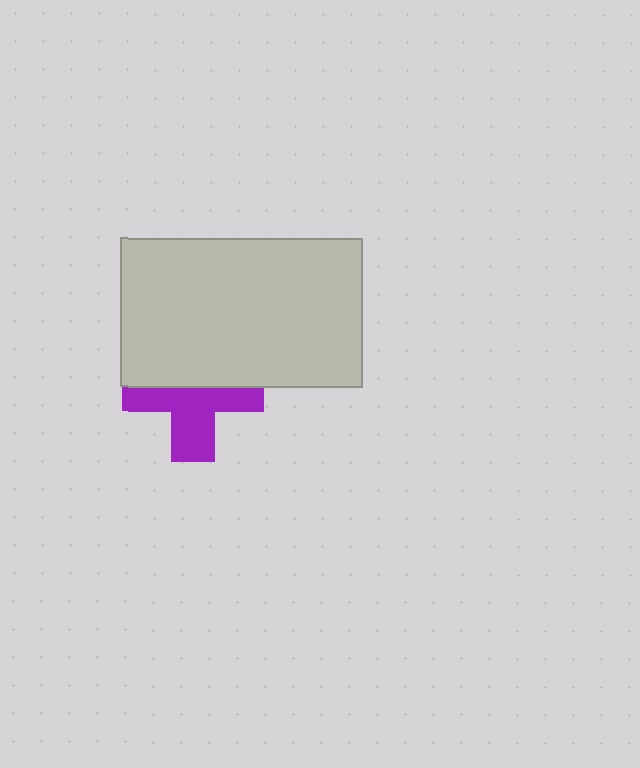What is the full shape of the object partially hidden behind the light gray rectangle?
The partially hidden object is a purple cross.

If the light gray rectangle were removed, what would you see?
You would see the complete purple cross.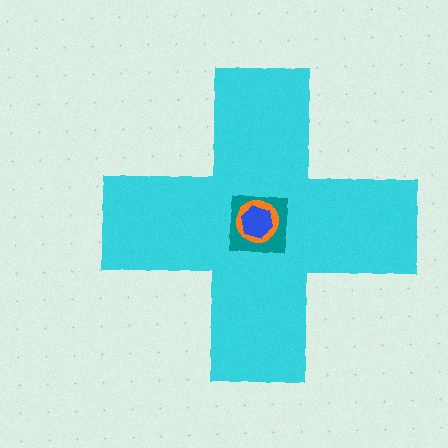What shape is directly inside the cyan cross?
The teal square.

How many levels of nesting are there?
4.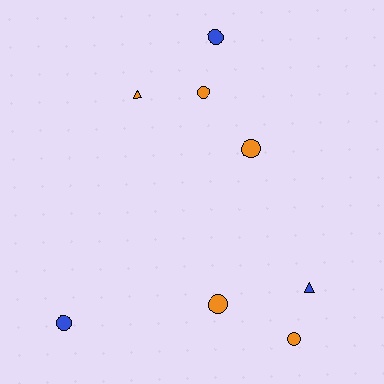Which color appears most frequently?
Orange, with 5 objects.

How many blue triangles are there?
There is 1 blue triangle.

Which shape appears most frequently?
Circle, with 6 objects.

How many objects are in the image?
There are 8 objects.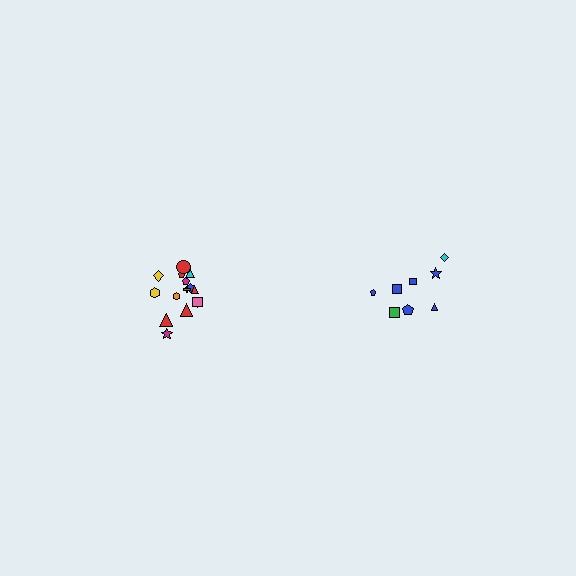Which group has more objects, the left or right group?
The left group.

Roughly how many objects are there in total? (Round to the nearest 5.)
Roughly 25 objects in total.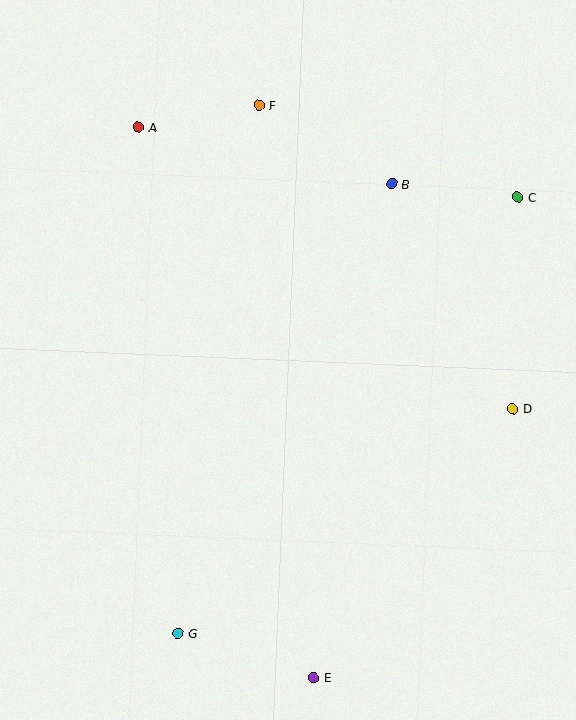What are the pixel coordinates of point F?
Point F is at (259, 105).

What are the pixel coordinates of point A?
Point A is at (138, 127).